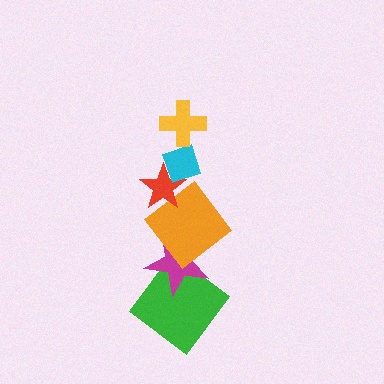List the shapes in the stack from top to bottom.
From top to bottom: the yellow cross, the cyan diamond, the red star, the orange diamond, the magenta star, the green diamond.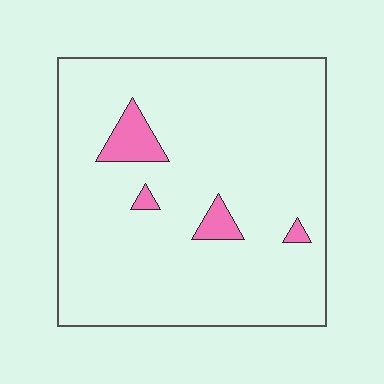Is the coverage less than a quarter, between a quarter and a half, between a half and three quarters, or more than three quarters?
Less than a quarter.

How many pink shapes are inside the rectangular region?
4.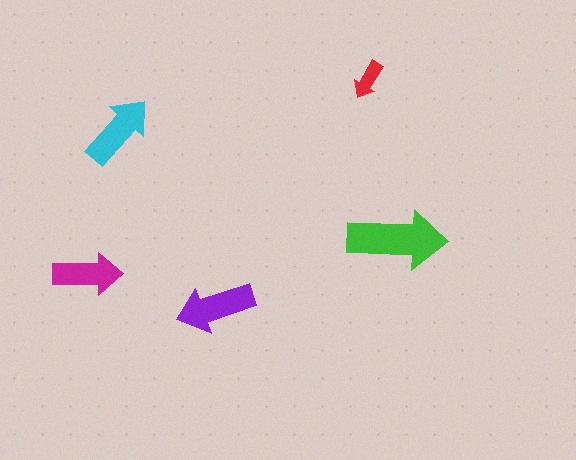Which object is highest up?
The red arrow is topmost.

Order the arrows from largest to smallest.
the green one, the purple one, the cyan one, the magenta one, the red one.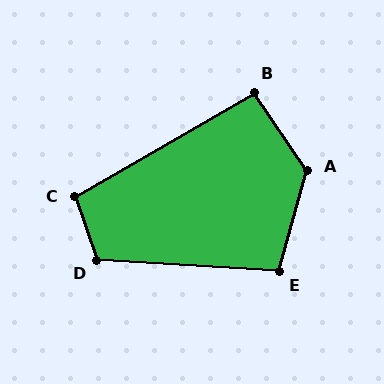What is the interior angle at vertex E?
Approximately 103 degrees (obtuse).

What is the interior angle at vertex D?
Approximately 112 degrees (obtuse).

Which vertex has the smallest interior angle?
B, at approximately 94 degrees.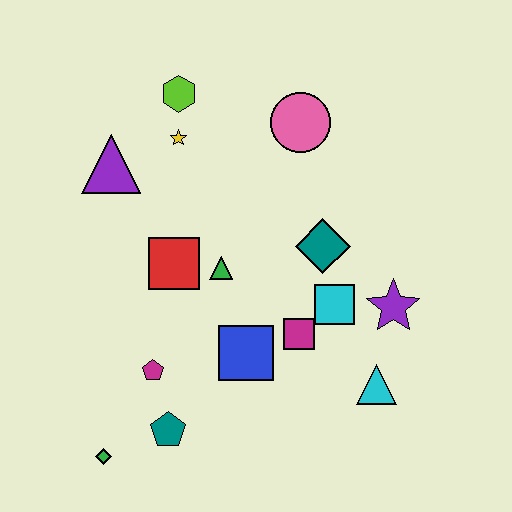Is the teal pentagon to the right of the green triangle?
No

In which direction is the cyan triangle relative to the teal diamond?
The cyan triangle is below the teal diamond.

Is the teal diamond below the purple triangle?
Yes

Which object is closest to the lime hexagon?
The yellow star is closest to the lime hexagon.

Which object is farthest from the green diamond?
The pink circle is farthest from the green diamond.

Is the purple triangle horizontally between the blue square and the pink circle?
No